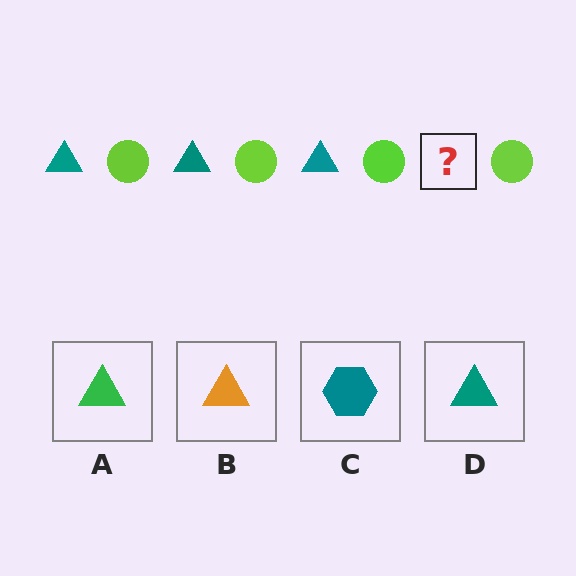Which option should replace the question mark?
Option D.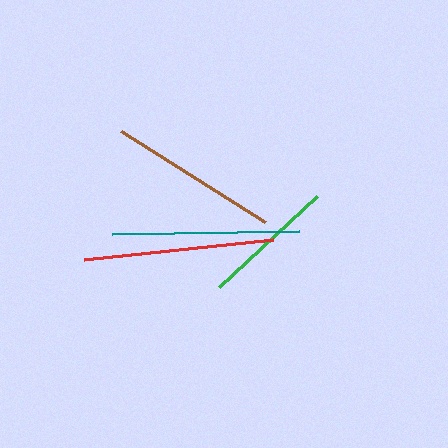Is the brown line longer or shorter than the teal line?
The teal line is longer than the brown line.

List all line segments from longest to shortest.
From longest to shortest: red, teal, brown, green.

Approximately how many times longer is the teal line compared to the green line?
The teal line is approximately 1.4 times the length of the green line.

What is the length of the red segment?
The red segment is approximately 191 pixels long.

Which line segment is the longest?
The red line is the longest at approximately 191 pixels.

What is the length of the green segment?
The green segment is approximately 133 pixels long.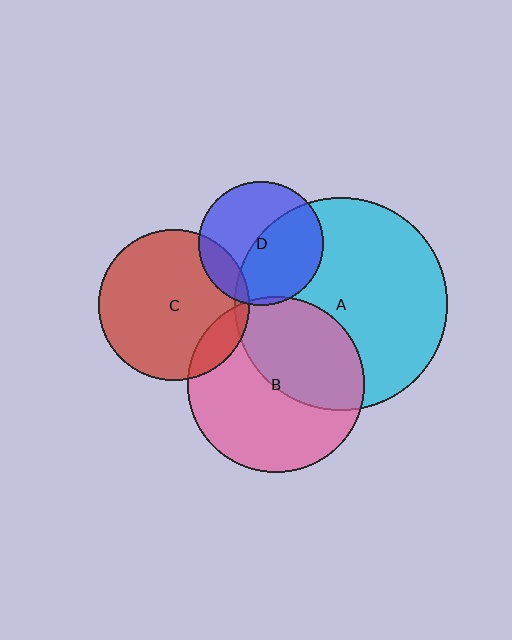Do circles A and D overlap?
Yes.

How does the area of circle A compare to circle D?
Approximately 2.9 times.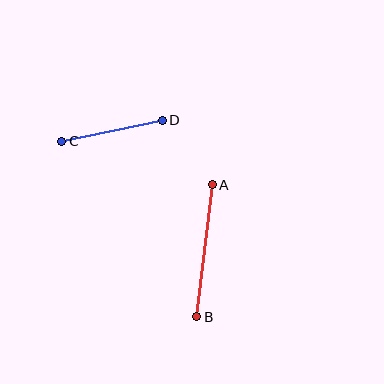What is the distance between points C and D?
The distance is approximately 102 pixels.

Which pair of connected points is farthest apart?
Points A and B are farthest apart.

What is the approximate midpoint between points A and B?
The midpoint is at approximately (205, 251) pixels.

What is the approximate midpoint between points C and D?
The midpoint is at approximately (112, 131) pixels.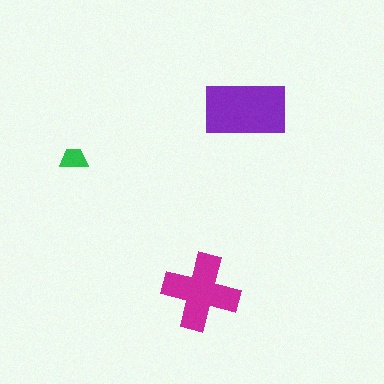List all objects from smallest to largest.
The green trapezoid, the magenta cross, the purple rectangle.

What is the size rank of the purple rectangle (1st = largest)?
1st.